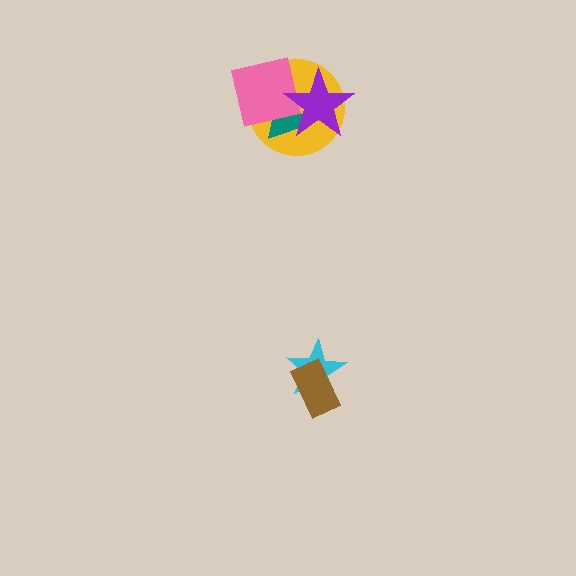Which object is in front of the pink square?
The purple star is in front of the pink square.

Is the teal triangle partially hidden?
Yes, it is partially covered by another shape.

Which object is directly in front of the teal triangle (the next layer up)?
The pink square is directly in front of the teal triangle.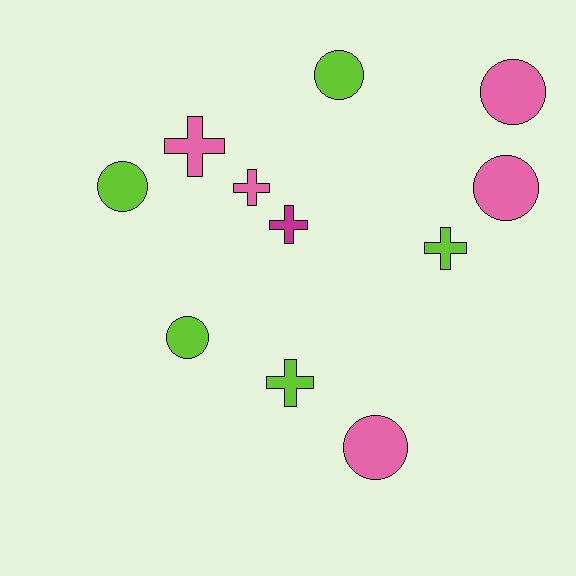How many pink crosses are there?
There are 2 pink crosses.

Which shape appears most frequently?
Circle, with 6 objects.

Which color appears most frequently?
Lime, with 5 objects.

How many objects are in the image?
There are 11 objects.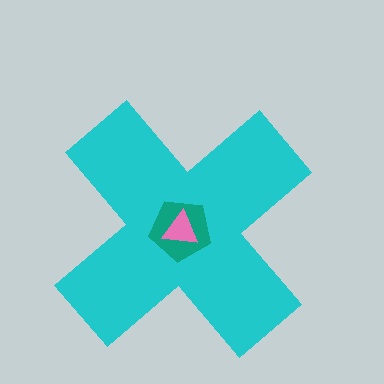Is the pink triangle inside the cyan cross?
Yes.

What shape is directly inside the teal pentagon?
The pink triangle.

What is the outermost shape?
The cyan cross.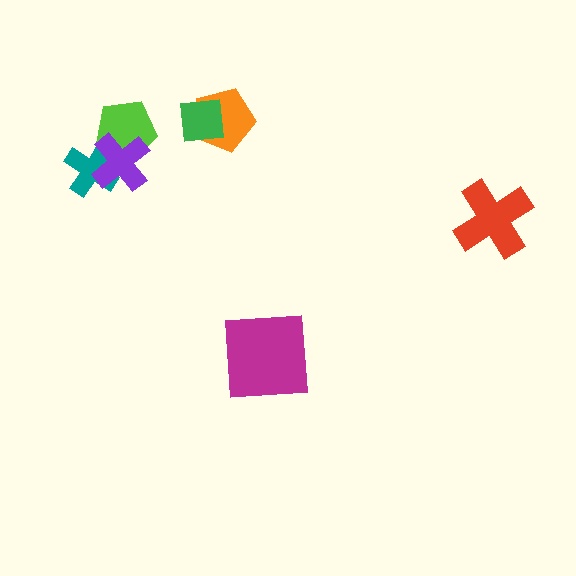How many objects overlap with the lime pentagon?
2 objects overlap with the lime pentagon.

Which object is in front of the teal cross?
The purple cross is in front of the teal cross.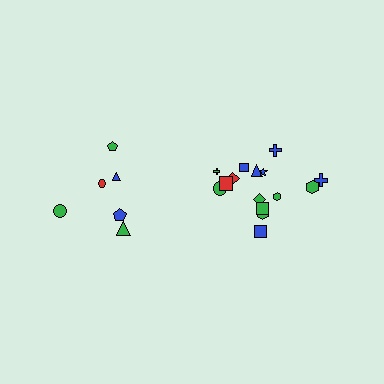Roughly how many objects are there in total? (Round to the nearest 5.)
Roughly 20 objects in total.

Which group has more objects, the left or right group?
The right group.